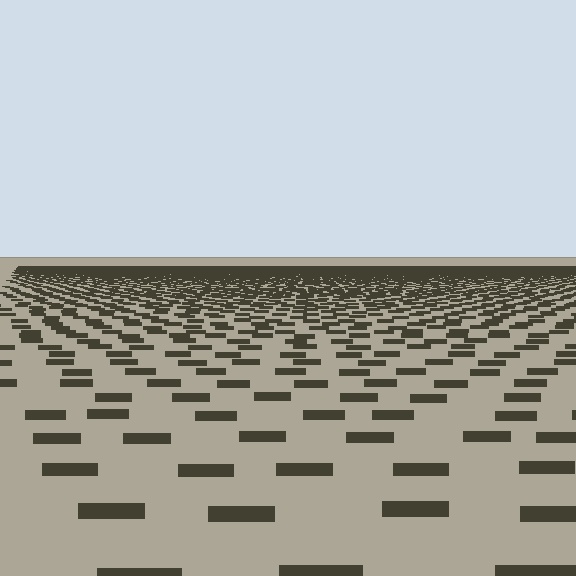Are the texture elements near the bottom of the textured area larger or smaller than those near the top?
Larger. Near the bottom, elements are closer to the viewer and appear at a bigger on-screen size.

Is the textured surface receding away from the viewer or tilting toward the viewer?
The surface is receding away from the viewer. Texture elements get smaller and denser toward the top.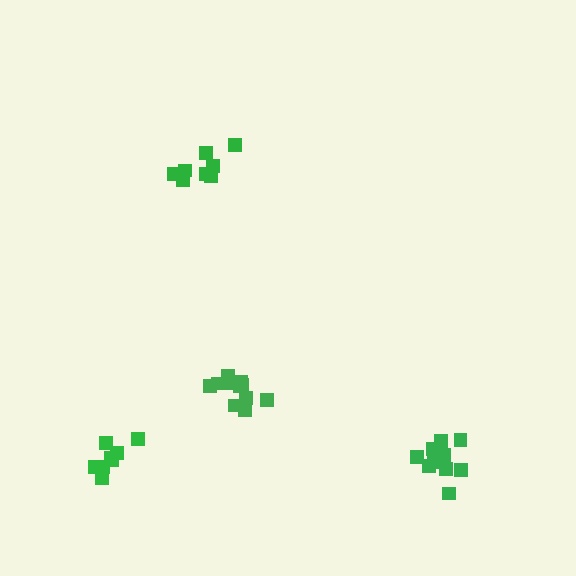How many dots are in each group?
Group 1: 11 dots, Group 2: 8 dots, Group 3: 8 dots, Group 4: 12 dots (39 total).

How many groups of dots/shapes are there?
There are 4 groups.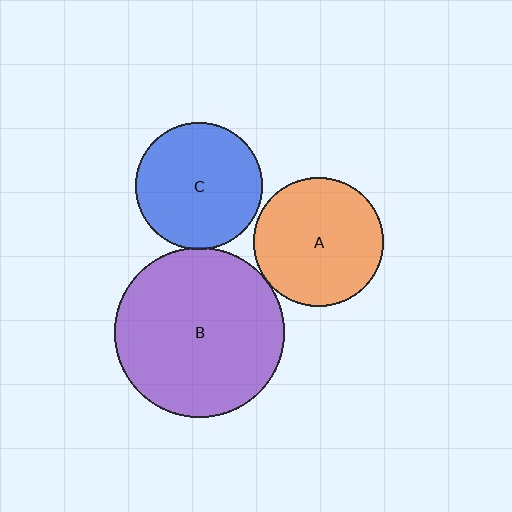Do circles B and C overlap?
Yes.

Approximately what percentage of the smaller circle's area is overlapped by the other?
Approximately 5%.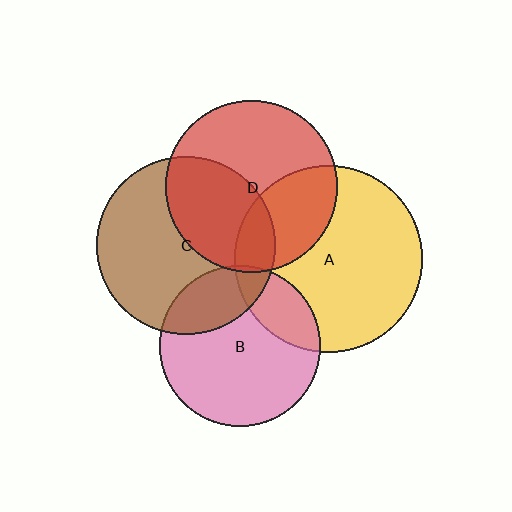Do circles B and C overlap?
Yes.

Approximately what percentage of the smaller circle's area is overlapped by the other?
Approximately 25%.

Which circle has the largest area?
Circle A (yellow).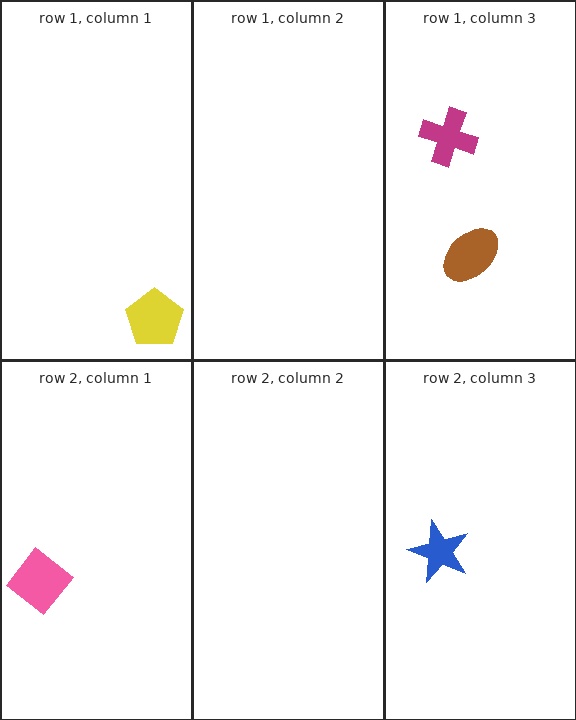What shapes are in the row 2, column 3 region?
The blue star.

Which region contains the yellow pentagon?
The row 1, column 1 region.